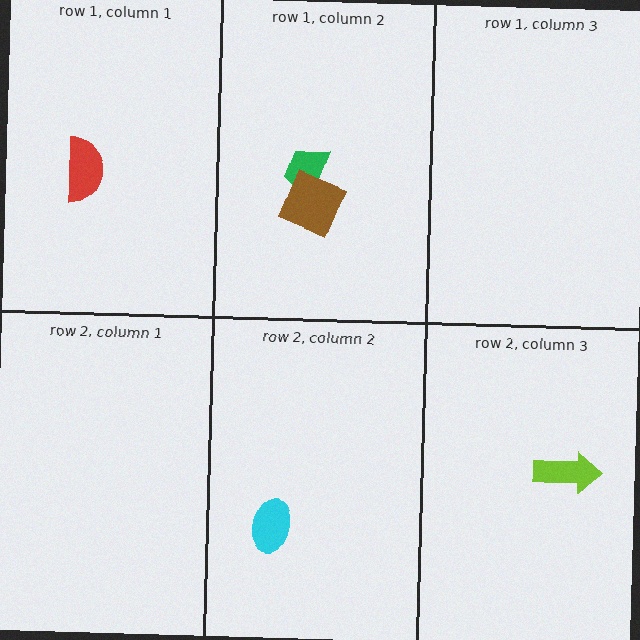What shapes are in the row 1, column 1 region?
The red semicircle.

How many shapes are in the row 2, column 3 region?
1.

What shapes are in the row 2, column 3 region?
The lime arrow.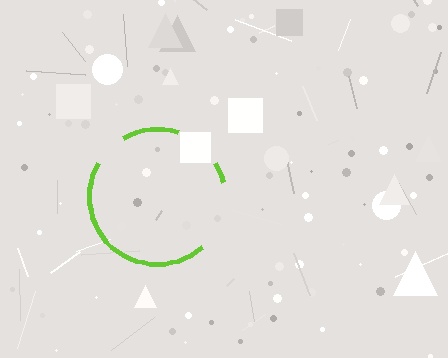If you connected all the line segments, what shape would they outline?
They would outline a circle.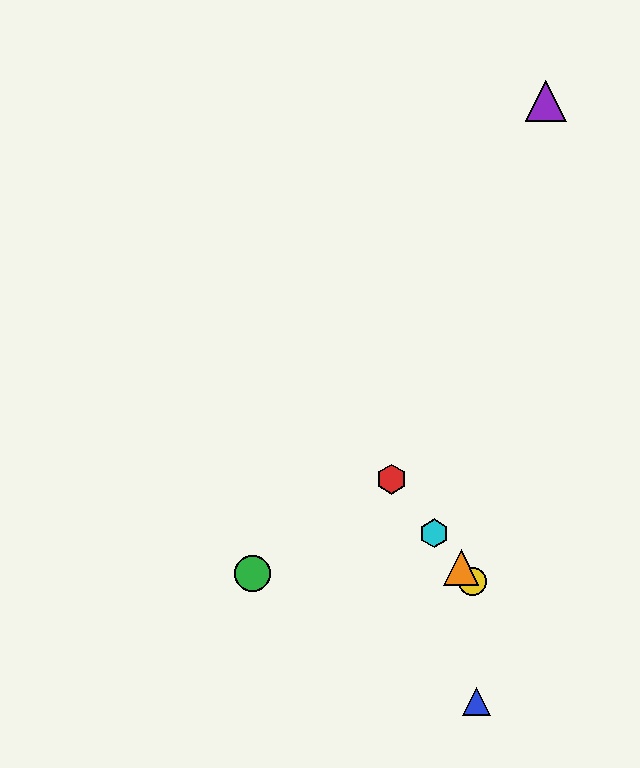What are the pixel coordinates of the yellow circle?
The yellow circle is at (472, 582).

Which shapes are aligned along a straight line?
The red hexagon, the yellow circle, the orange triangle, the cyan hexagon are aligned along a straight line.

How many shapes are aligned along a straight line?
4 shapes (the red hexagon, the yellow circle, the orange triangle, the cyan hexagon) are aligned along a straight line.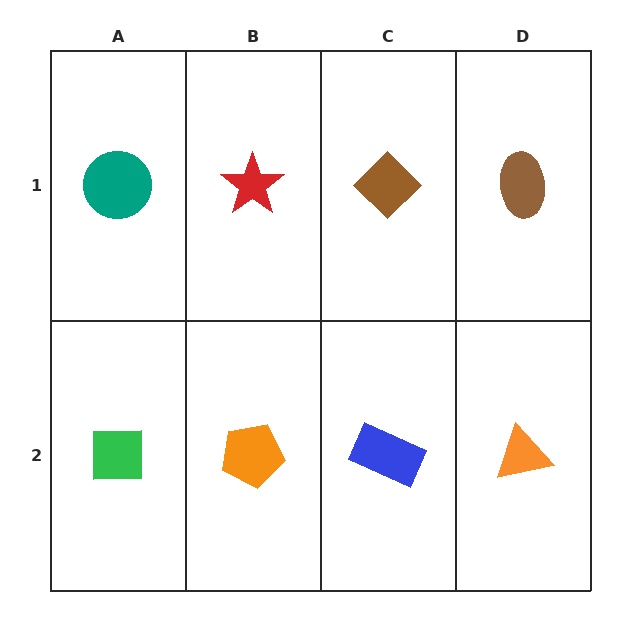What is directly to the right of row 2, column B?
A blue rectangle.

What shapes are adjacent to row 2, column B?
A red star (row 1, column B), a green square (row 2, column A), a blue rectangle (row 2, column C).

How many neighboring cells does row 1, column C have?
3.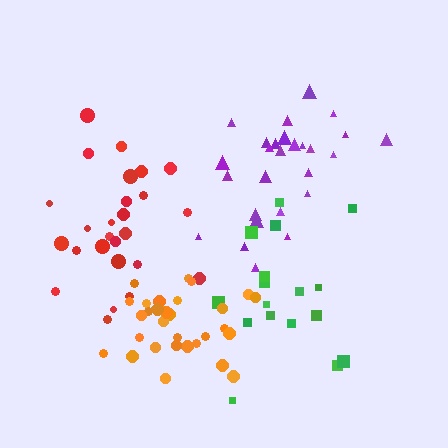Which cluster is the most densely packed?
Orange.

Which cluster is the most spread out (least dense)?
Green.